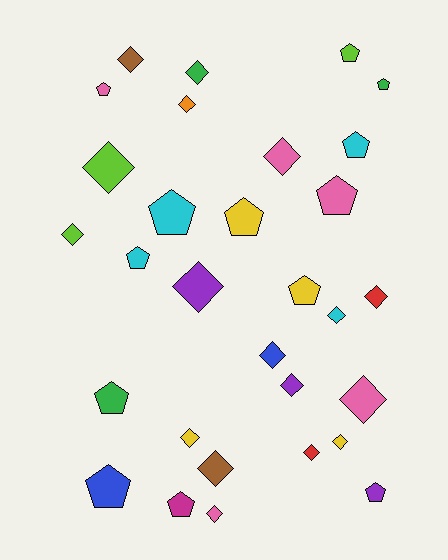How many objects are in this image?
There are 30 objects.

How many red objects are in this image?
There are 2 red objects.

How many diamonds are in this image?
There are 17 diamonds.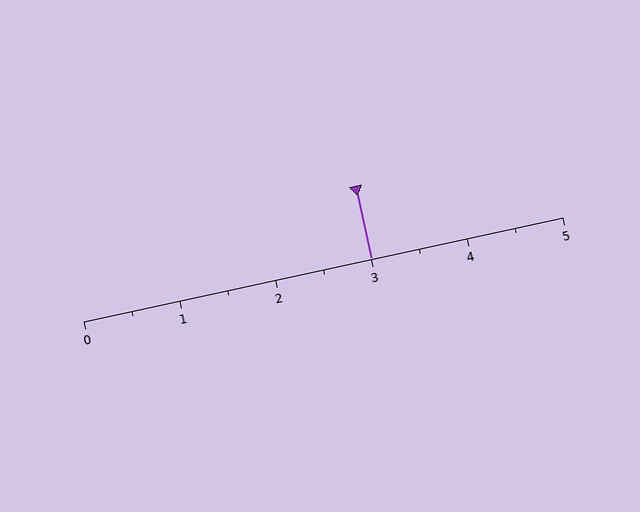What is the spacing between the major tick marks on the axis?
The major ticks are spaced 1 apart.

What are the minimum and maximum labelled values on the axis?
The axis runs from 0 to 5.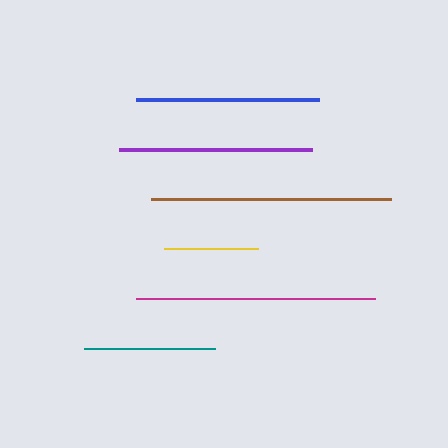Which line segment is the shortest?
The yellow line is the shortest at approximately 94 pixels.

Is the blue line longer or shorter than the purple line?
The purple line is longer than the blue line.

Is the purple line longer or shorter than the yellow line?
The purple line is longer than the yellow line.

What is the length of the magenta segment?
The magenta segment is approximately 239 pixels long.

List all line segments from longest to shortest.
From longest to shortest: brown, magenta, purple, blue, teal, yellow.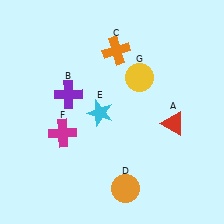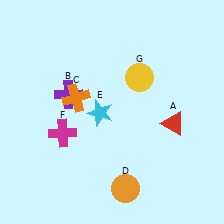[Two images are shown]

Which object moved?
The orange cross (C) moved down.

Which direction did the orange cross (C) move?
The orange cross (C) moved down.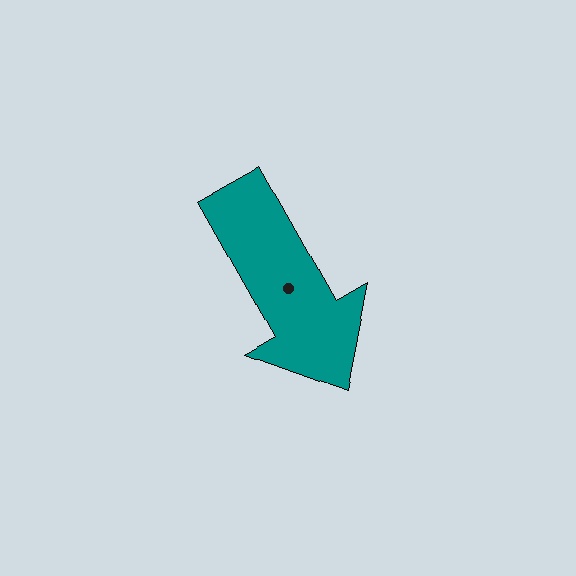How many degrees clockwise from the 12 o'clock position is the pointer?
Approximately 150 degrees.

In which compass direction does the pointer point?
Southeast.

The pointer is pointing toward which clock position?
Roughly 5 o'clock.